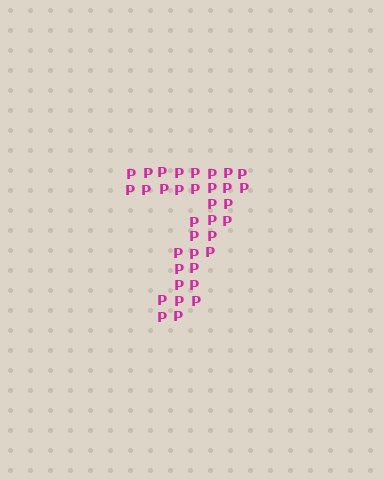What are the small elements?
The small elements are letter P's.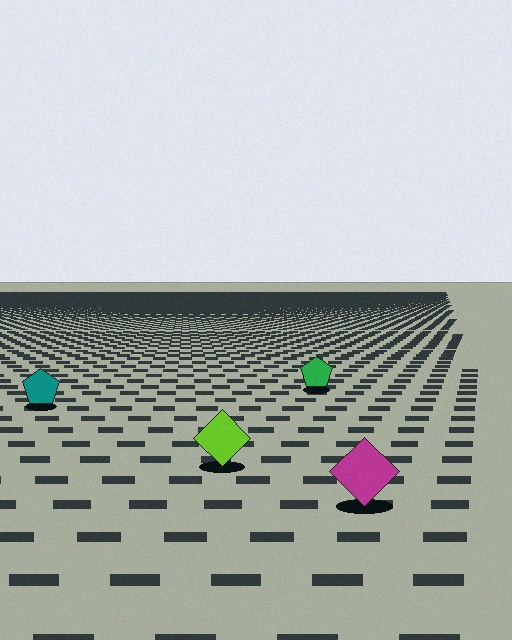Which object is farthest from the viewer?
The green pentagon is farthest from the viewer. It appears smaller and the ground texture around it is denser.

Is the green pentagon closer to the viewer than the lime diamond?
No. The lime diamond is closer — you can tell from the texture gradient: the ground texture is coarser near it.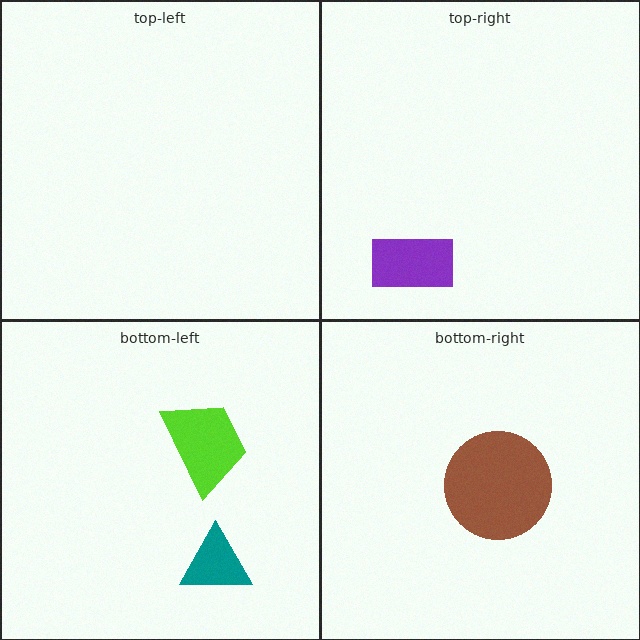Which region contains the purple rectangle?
The top-right region.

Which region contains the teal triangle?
The bottom-left region.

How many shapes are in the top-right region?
1.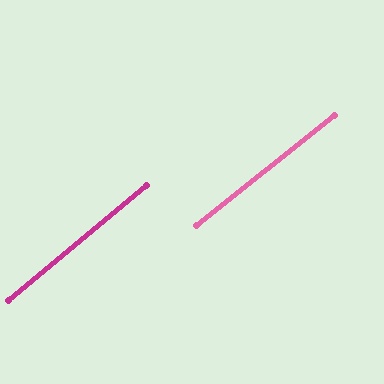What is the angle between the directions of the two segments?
Approximately 2 degrees.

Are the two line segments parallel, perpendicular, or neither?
Parallel — their directions differ by only 1.5°.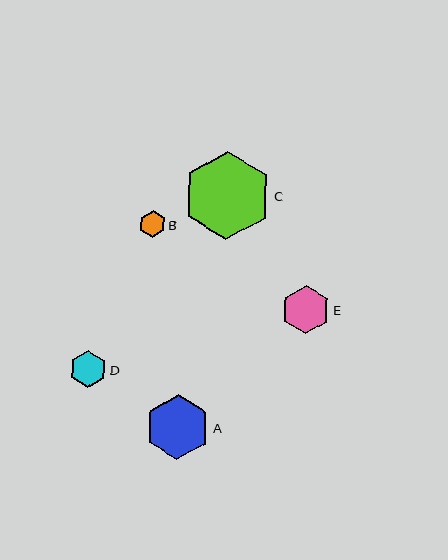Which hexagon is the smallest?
Hexagon B is the smallest with a size of approximately 27 pixels.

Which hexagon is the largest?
Hexagon C is the largest with a size of approximately 88 pixels.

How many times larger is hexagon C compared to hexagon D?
Hexagon C is approximately 2.4 times the size of hexagon D.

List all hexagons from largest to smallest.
From largest to smallest: C, A, E, D, B.